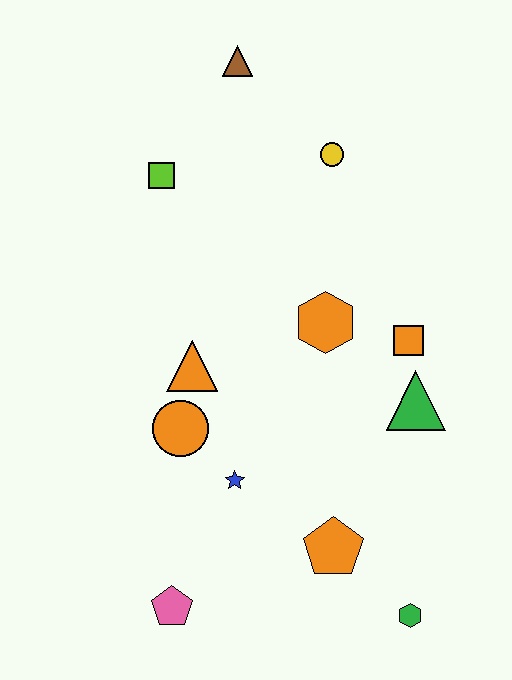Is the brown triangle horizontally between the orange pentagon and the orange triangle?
Yes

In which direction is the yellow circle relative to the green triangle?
The yellow circle is above the green triangle.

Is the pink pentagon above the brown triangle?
No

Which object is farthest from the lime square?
The green hexagon is farthest from the lime square.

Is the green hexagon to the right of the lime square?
Yes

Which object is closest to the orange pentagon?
The green hexagon is closest to the orange pentagon.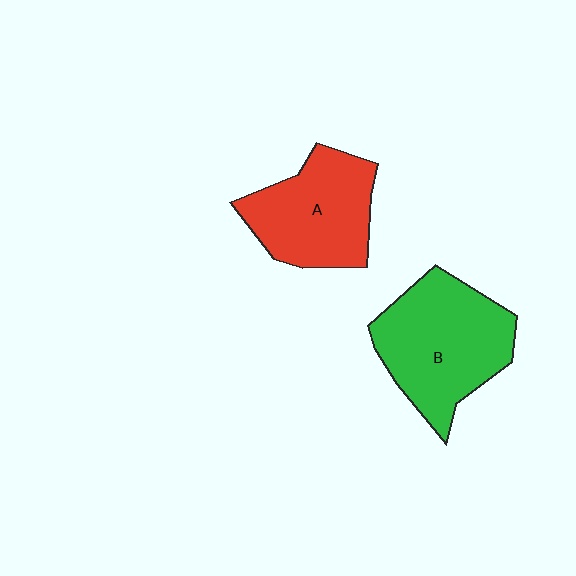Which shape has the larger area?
Shape B (green).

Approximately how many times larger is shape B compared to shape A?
Approximately 1.2 times.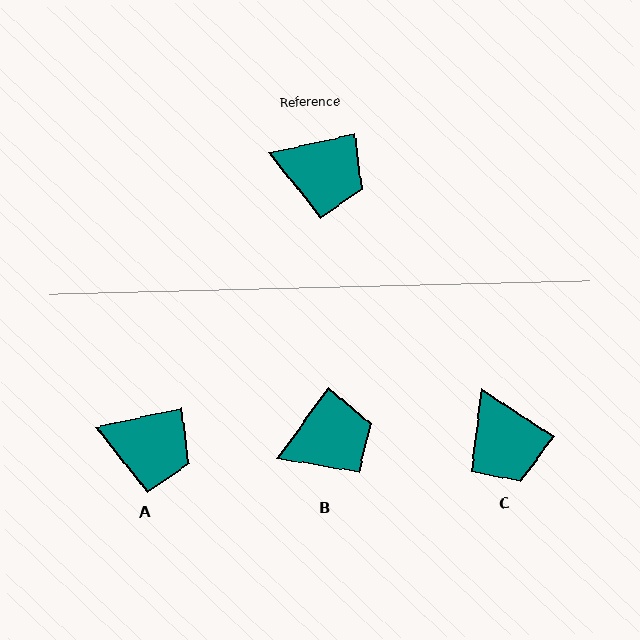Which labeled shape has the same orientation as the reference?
A.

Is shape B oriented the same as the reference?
No, it is off by about 42 degrees.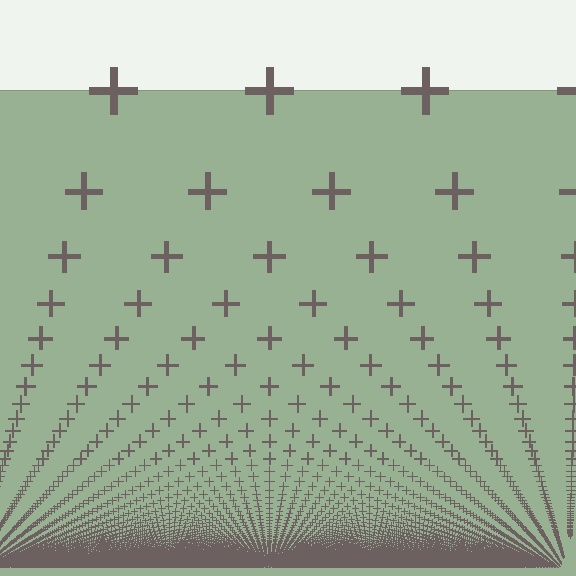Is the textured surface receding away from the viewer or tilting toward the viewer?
The surface appears to tilt toward the viewer. Texture elements get larger and sparser toward the top.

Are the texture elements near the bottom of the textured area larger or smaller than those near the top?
Smaller. The gradient is inverted — elements near the bottom are smaller and denser.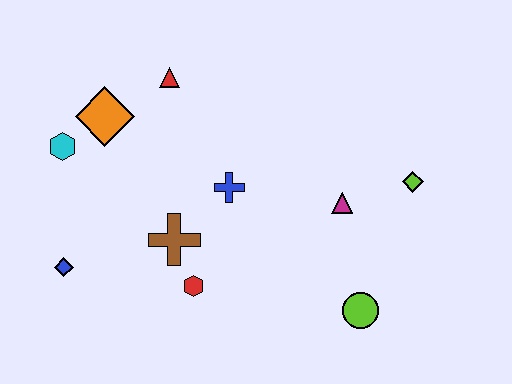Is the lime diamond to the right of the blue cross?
Yes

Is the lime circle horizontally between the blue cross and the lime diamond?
Yes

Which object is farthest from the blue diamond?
The lime diamond is farthest from the blue diamond.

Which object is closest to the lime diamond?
The magenta triangle is closest to the lime diamond.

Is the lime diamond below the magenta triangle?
No